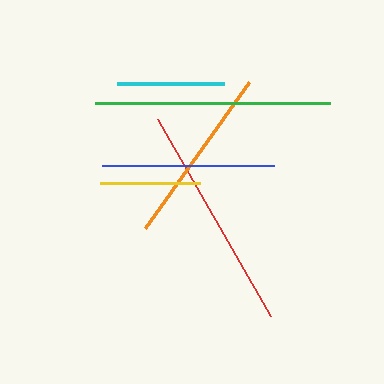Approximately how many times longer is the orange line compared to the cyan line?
The orange line is approximately 1.7 times the length of the cyan line.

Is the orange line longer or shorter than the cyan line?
The orange line is longer than the cyan line.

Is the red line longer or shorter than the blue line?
The red line is longer than the blue line.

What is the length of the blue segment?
The blue segment is approximately 172 pixels long.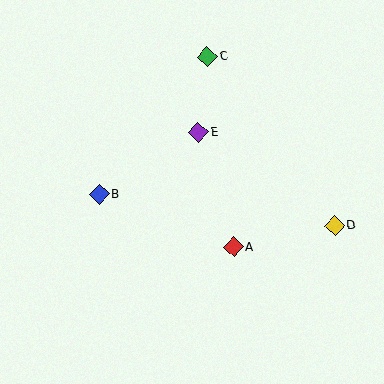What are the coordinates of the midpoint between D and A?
The midpoint between D and A is at (284, 236).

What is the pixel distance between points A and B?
The distance between A and B is 144 pixels.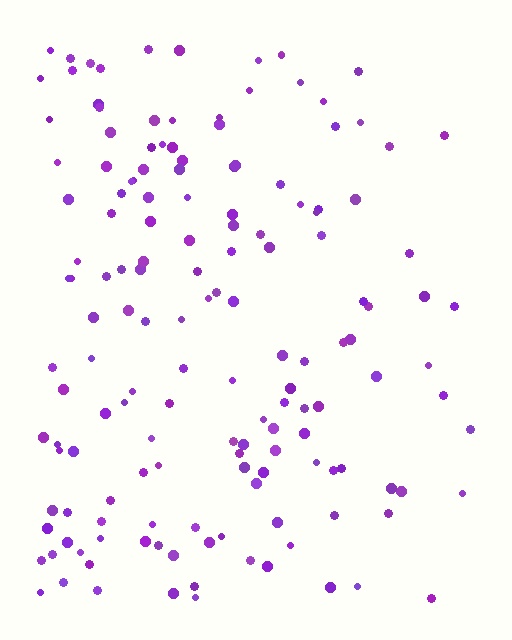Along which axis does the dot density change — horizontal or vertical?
Horizontal.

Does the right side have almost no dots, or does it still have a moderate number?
Still a moderate number, just noticeably fewer than the left.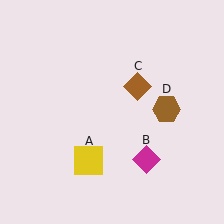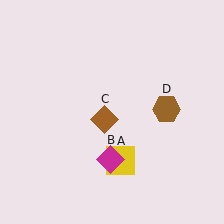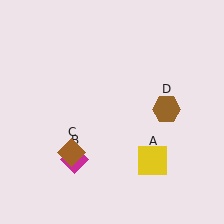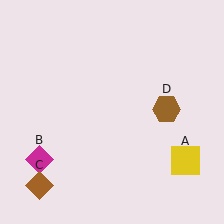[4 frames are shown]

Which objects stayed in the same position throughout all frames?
Brown hexagon (object D) remained stationary.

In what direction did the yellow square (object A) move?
The yellow square (object A) moved right.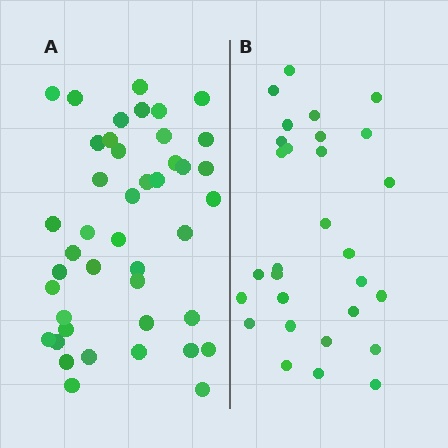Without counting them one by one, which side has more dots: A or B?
Region A (the left region) has more dots.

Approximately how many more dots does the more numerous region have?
Region A has approximately 15 more dots than region B.